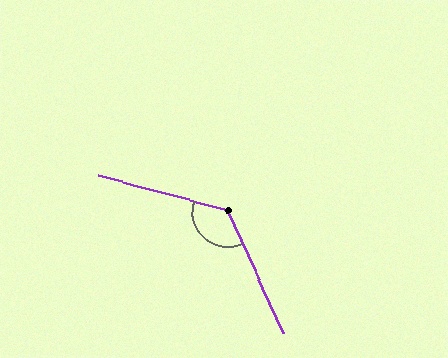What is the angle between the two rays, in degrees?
Approximately 129 degrees.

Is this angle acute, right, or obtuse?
It is obtuse.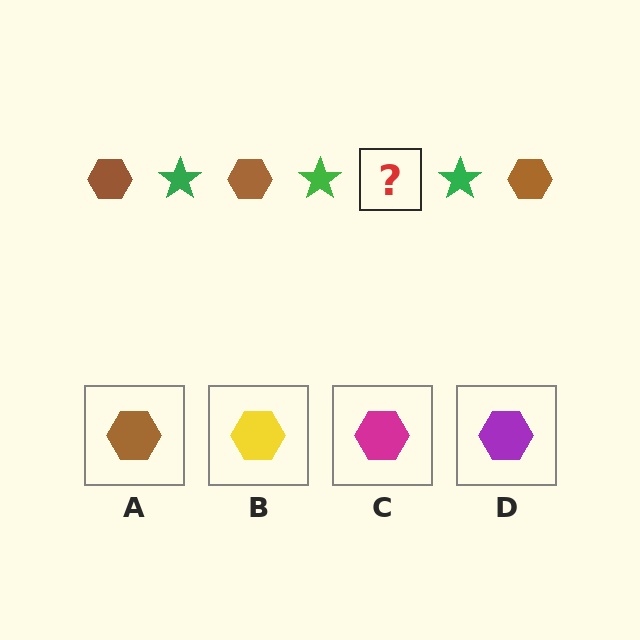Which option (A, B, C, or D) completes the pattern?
A.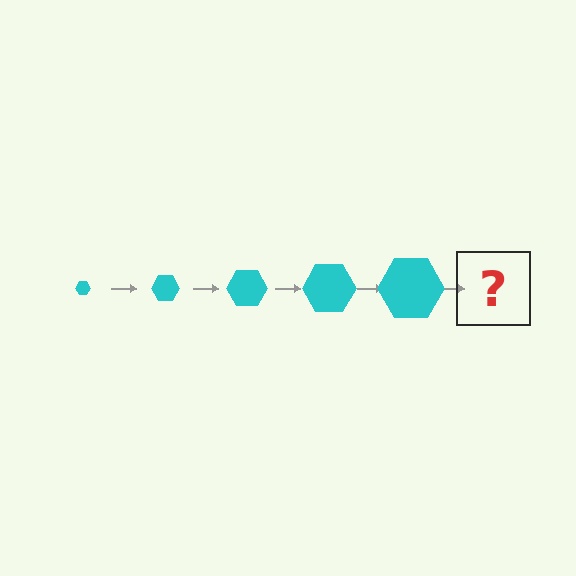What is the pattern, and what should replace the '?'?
The pattern is that the hexagon gets progressively larger each step. The '?' should be a cyan hexagon, larger than the previous one.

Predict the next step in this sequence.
The next step is a cyan hexagon, larger than the previous one.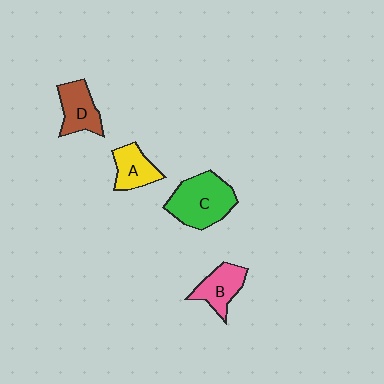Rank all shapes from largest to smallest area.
From largest to smallest: C (green), D (brown), B (pink), A (yellow).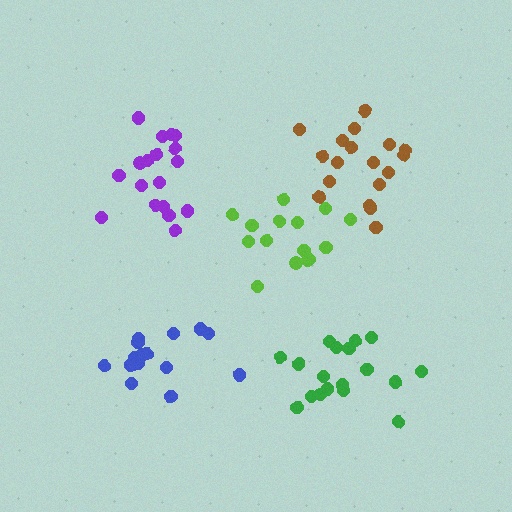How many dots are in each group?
Group 1: 15 dots, Group 2: 18 dots, Group 3: 18 dots, Group 4: 19 dots, Group 5: 18 dots (88 total).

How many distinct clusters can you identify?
There are 5 distinct clusters.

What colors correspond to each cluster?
The clusters are colored: lime, purple, brown, blue, green.